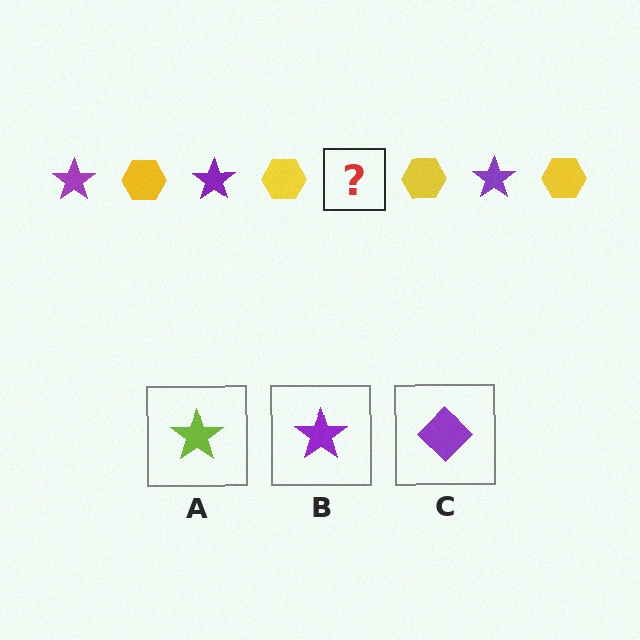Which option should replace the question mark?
Option B.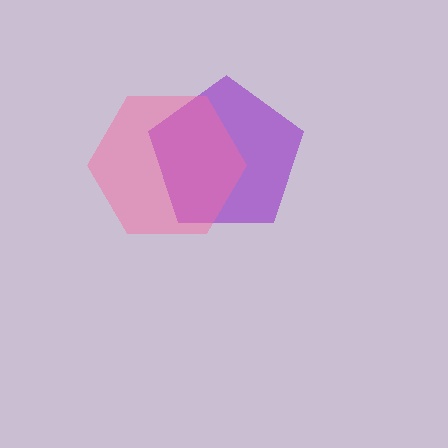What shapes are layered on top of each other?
The layered shapes are: a purple pentagon, a pink hexagon.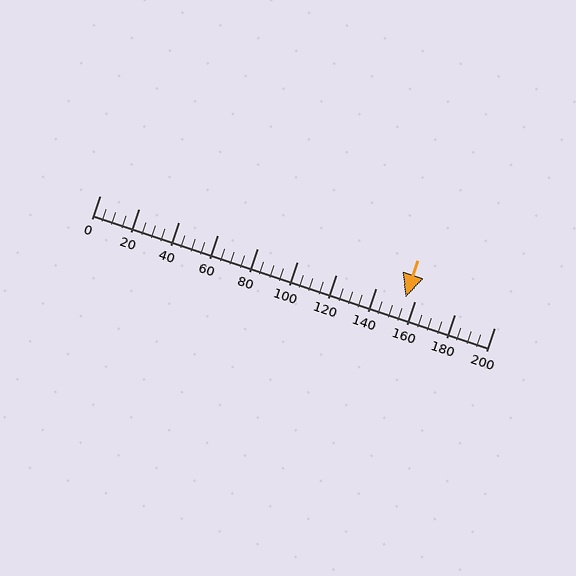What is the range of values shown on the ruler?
The ruler shows values from 0 to 200.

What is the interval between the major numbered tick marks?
The major tick marks are spaced 20 units apart.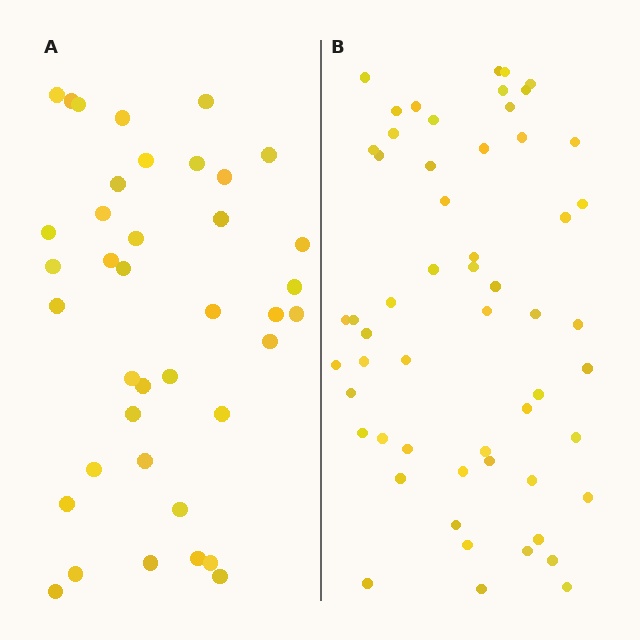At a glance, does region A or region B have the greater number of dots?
Region B (the right region) has more dots.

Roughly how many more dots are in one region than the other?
Region B has approximately 15 more dots than region A.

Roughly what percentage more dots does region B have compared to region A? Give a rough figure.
About 45% more.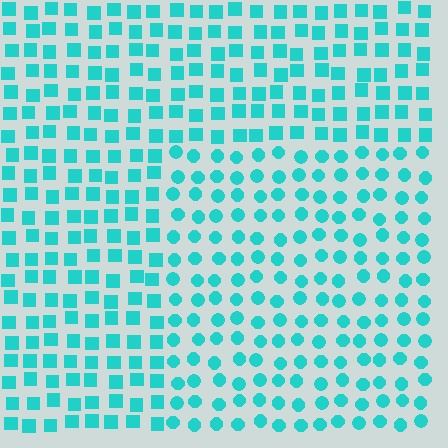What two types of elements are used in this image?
The image uses circles inside the rectangle region and squares outside it.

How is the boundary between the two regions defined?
The boundary is defined by a change in element shape: circles inside vs. squares outside. All elements share the same color and spacing.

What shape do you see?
I see a rectangle.